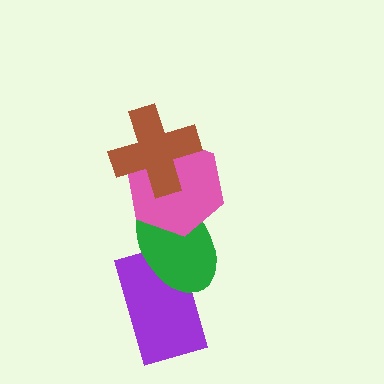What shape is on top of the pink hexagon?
The brown cross is on top of the pink hexagon.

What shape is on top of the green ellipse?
The pink hexagon is on top of the green ellipse.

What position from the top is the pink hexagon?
The pink hexagon is 2nd from the top.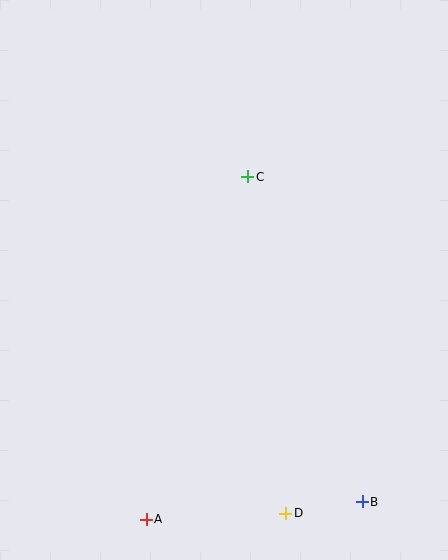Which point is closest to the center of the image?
Point C at (248, 177) is closest to the center.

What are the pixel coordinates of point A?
Point A is at (146, 519).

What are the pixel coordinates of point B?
Point B is at (362, 502).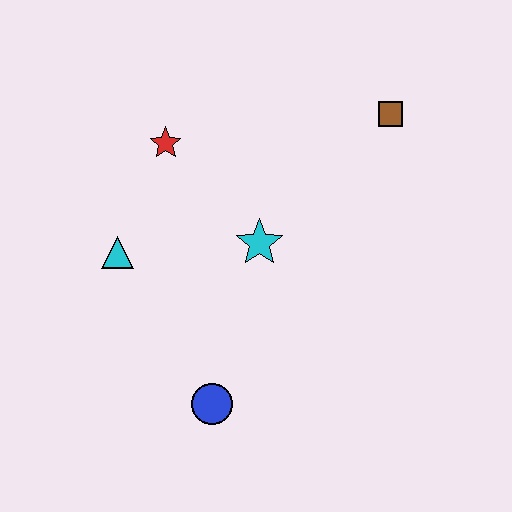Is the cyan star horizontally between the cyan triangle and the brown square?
Yes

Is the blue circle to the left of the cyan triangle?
No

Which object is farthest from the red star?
The blue circle is farthest from the red star.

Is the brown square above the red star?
Yes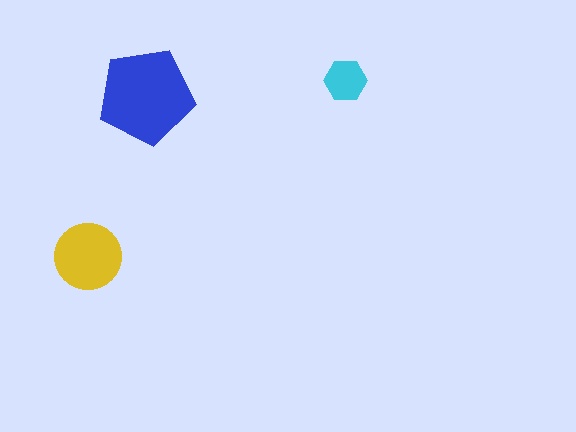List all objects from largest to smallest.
The blue pentagon, the yellow circle, the cyan hexagon.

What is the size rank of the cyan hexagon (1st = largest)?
3rd.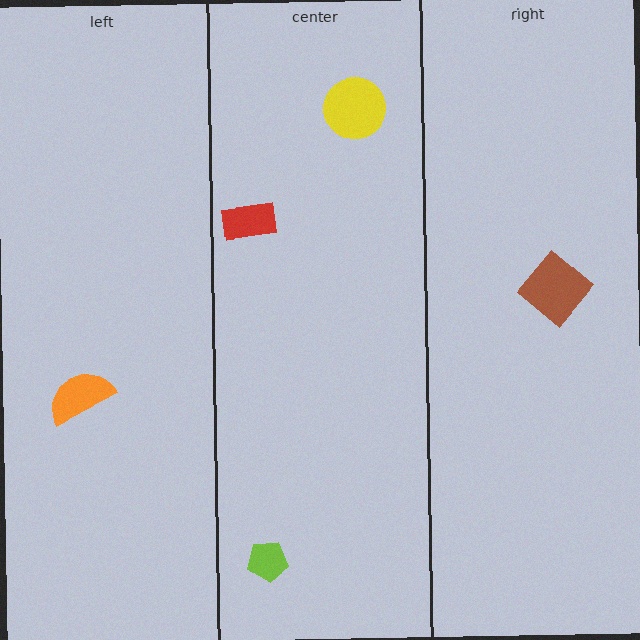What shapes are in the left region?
The orange semicircle.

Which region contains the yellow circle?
The center region.